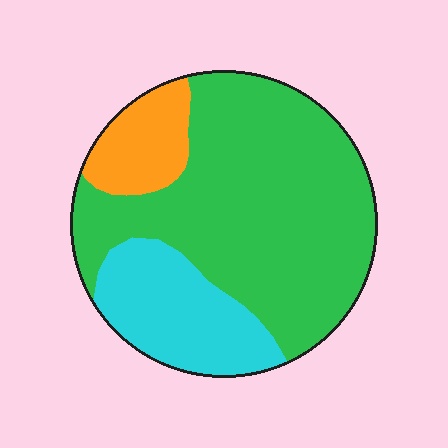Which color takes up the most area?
Green, at roughly 65%.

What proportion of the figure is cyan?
Cyan covers 22% of the figure.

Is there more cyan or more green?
Green.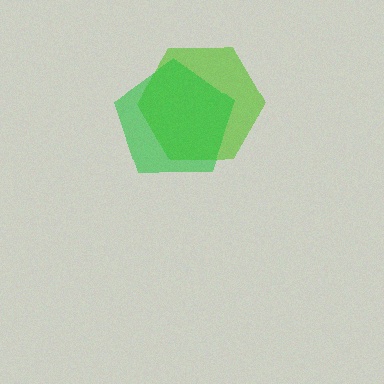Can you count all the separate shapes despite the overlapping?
Yes, there are 2 separate shapes.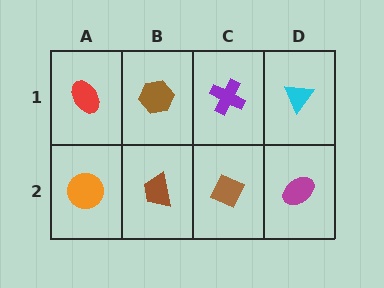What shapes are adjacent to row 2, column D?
A cyan triangle (row 1, column D), a brown diamond (row 2, column C).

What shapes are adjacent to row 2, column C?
A purple cross (row 1, column C), a brown trapezoid (row 2, column B), a magenta ellipse (row 2, column D).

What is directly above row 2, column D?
A cyan triangle.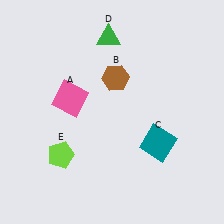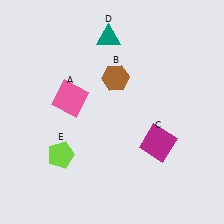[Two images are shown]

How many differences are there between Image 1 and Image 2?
There are 2 differences between the two images.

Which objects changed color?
C changed from teal to magenta. D changed from green to teal.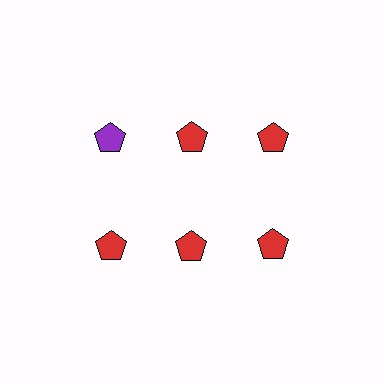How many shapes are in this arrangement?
There are 6 shapes arranged in a grid pattern.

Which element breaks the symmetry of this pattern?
The purple pentagon in the top row, leftmost column breaks the symmetry. All other shapes are red pentagons.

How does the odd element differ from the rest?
It has a different color: purple instead of red.